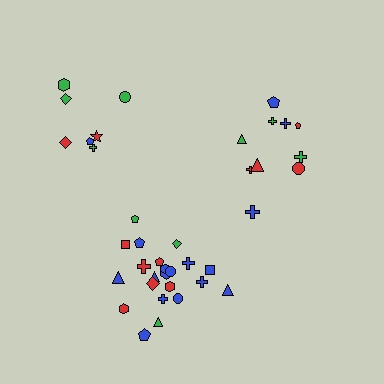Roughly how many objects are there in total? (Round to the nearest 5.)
Roughly 40 objects in total.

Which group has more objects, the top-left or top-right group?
The top-right group.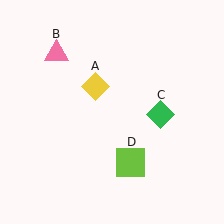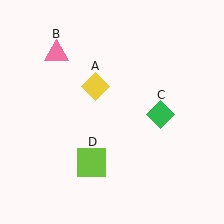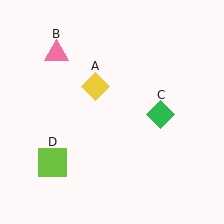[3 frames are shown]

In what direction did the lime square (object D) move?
The lime square (object D) moved left.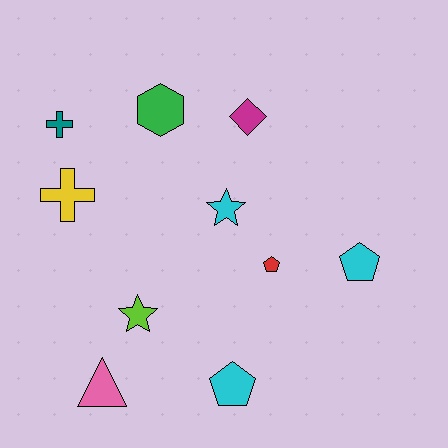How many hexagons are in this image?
There is 1 hexagon.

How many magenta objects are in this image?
There is 1 magenta object.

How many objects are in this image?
There are 10 objects.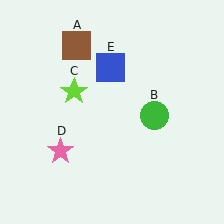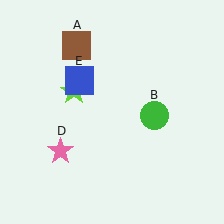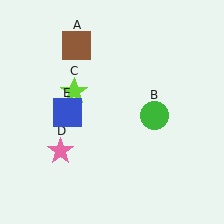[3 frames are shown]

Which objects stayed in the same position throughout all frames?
Brown square (object A) and green circle (object B) and lime star (object C) and pink star (object D) remained stationary.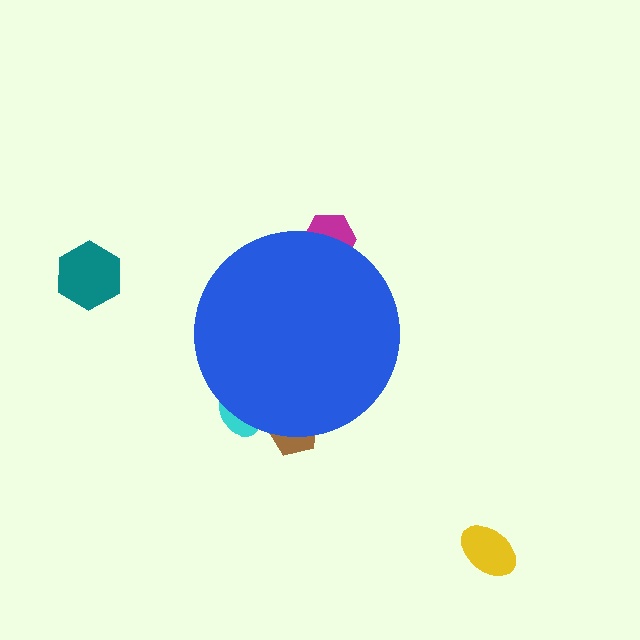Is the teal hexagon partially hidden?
No, the teal hexagon is fully visible.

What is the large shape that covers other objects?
A blue circle.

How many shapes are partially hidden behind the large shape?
3 shapes are partially hidden.